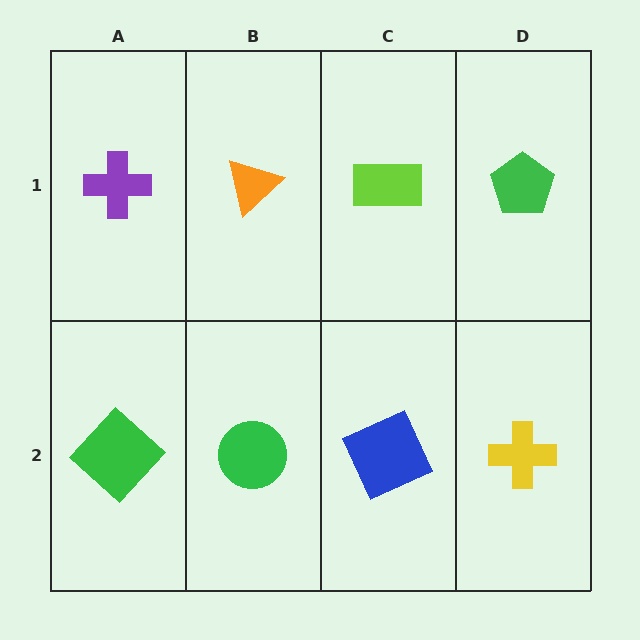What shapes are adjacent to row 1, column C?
A blue square (row 2, column C), an orange triangle (row 1, column B), a green pentagon (row 1, column D).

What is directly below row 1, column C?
A blue square.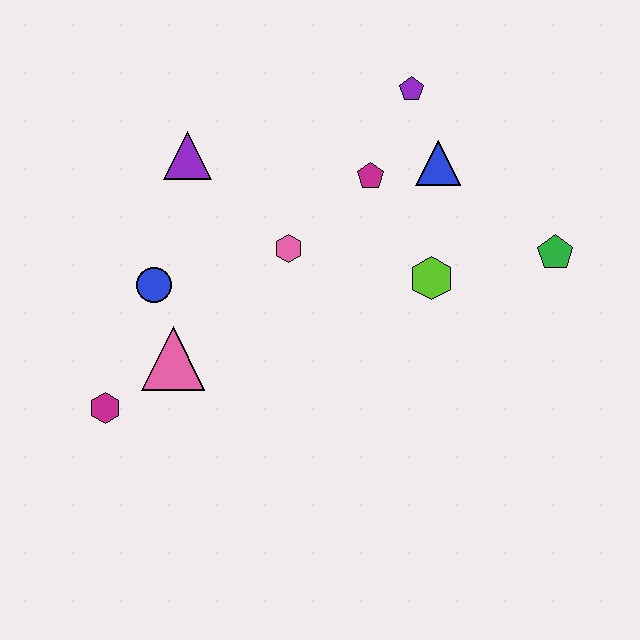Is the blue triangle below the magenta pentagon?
No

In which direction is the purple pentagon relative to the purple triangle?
The purple pentagon is to the right of the purple triangle.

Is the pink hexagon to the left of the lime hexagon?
Yes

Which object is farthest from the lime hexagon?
The magenta hexagon is farthest from the lime hexagon.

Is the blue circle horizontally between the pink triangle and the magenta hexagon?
Yes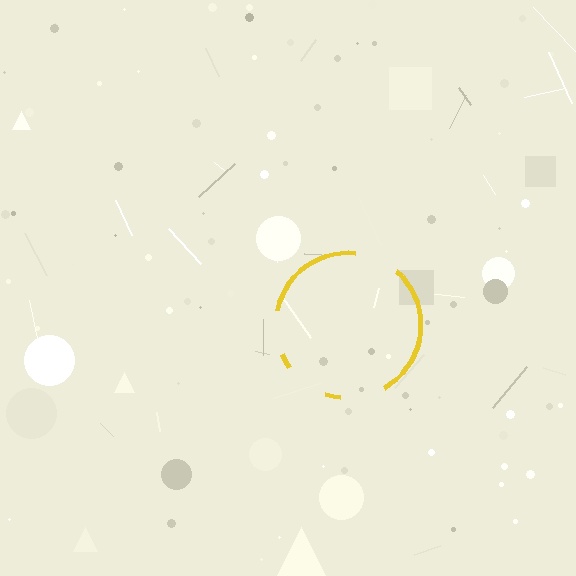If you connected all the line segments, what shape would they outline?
They would outline a circle.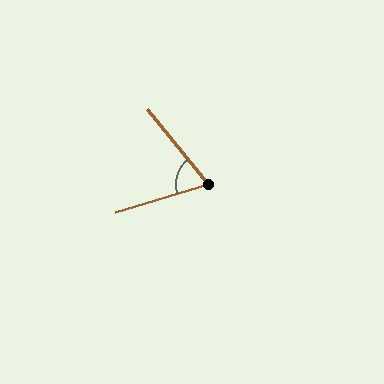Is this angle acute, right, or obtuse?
It is acute.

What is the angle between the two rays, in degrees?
Approximately 68 degrees.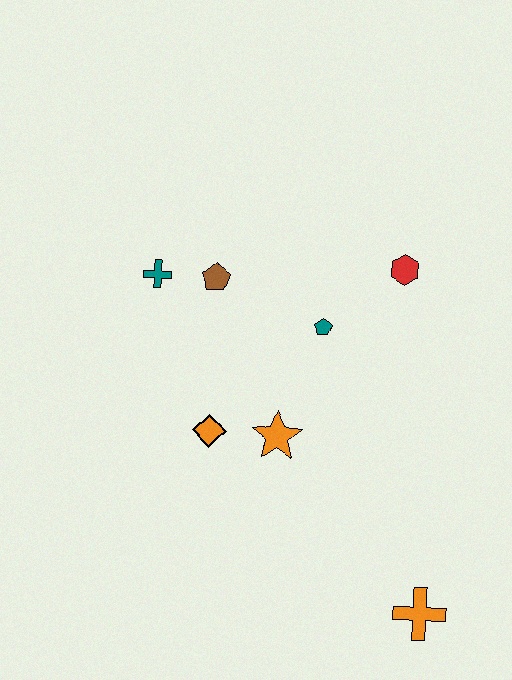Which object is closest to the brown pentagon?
The teal cross is closest to the brown pentagon.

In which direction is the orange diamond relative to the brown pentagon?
The orange diamond is below the brown pentagon.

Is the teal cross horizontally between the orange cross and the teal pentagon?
No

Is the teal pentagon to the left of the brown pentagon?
No